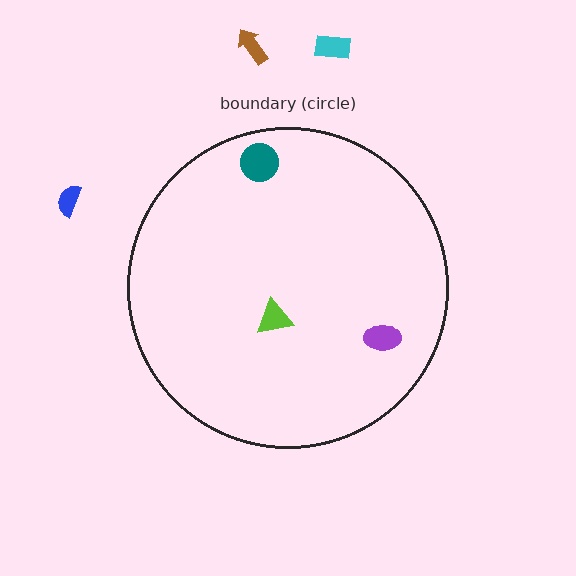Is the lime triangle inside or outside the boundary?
Inside.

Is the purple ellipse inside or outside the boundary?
Inside.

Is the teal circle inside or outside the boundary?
Inside.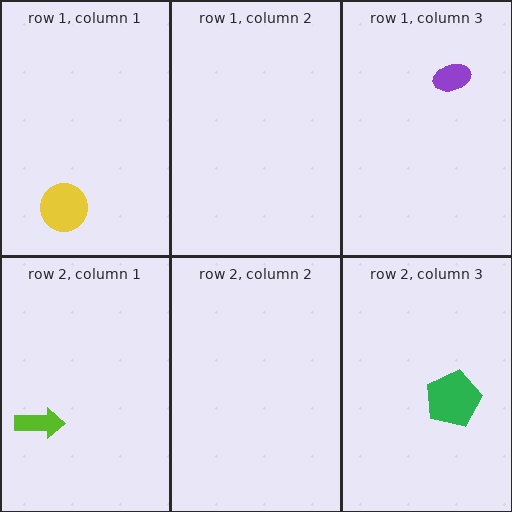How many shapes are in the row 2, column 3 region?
1.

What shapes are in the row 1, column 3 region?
The purple ellipse.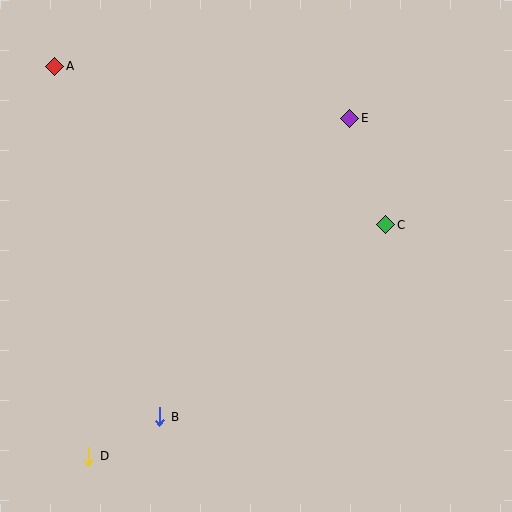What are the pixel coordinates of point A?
Point A is at (55, 66).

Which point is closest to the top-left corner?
Point A is closest to the top-left corner.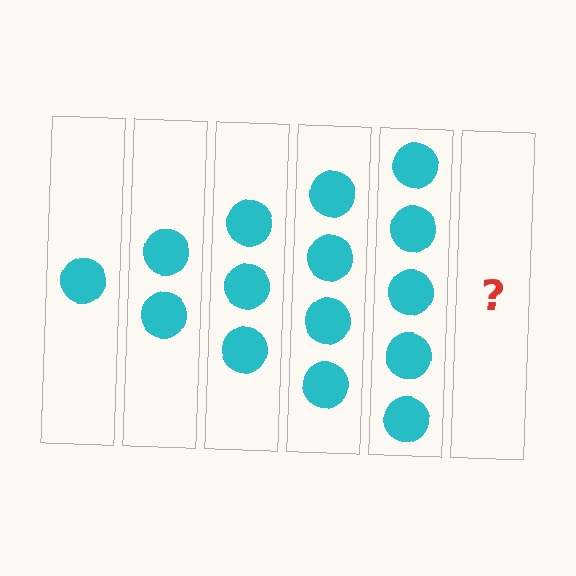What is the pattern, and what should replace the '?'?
The pattern is that each step adds one more circle. The '?' should be 6 circles.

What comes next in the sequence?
The next element should be 6 circles.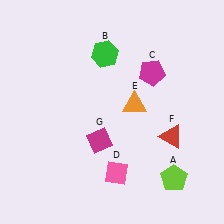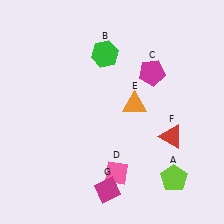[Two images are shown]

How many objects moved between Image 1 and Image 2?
1 object moved between the two images.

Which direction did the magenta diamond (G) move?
The magenta diamond (G) moved down.